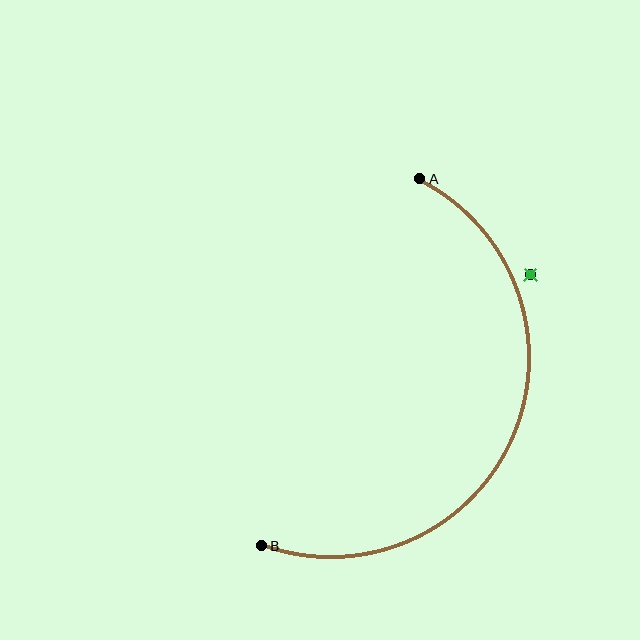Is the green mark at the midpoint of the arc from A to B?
No — the green mark does not lie on the arc at all. It sits slightly outside the curve.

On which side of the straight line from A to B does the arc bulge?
The arc bulges to the right of the straight line connecting A and B.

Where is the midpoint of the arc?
The arc midpoint is the point on the curve farthest from the straight line joining A and B. It sits to the right of that line.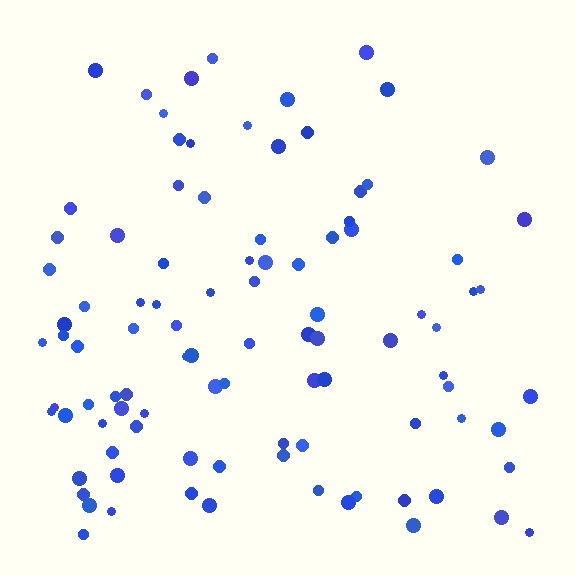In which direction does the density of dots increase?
From top to bottom, with the bottom side densest.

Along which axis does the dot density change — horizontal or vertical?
Vertical.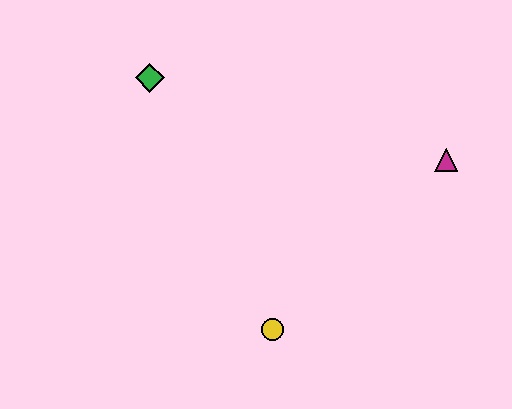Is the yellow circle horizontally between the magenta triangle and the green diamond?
Yes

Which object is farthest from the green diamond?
The magenta triangle is farthest from the green diamond.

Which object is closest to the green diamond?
The yellow circle is closest to the green diamond.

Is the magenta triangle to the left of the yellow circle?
No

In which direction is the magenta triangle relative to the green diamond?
The magenta triangle is to the right of the green diamond.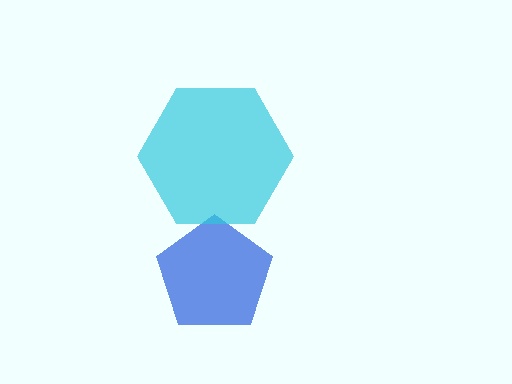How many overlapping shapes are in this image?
There are 2 overlapping shapes in the image.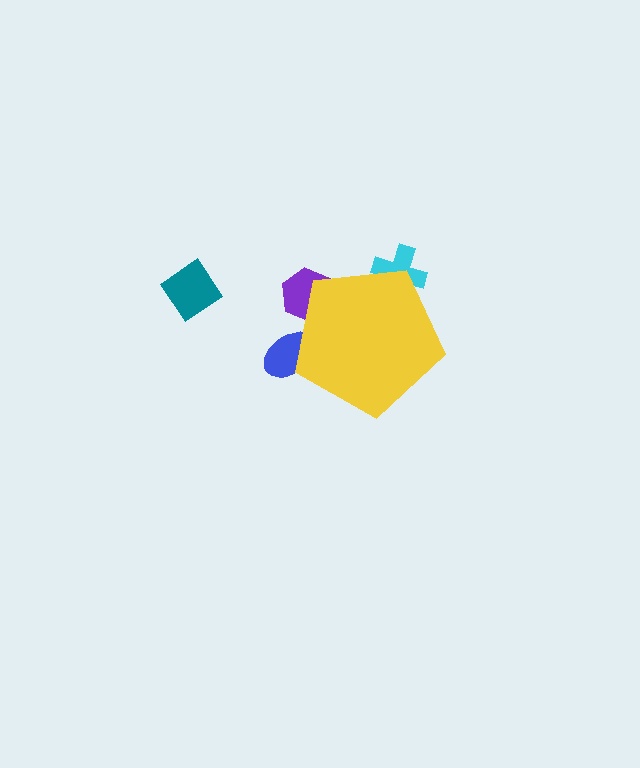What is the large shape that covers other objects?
A yellow pentagon.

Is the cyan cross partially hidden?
Yes, the cyan cross is partially hidden behind the yellow pentagon.